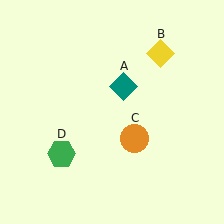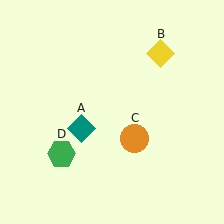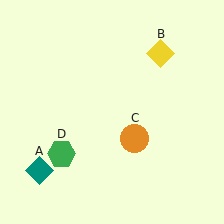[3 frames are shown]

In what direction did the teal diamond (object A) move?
The teal diamond (object A) moved down and to the left.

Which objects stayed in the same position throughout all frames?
Yellow diamond (object B) and orange circle (object C) and green hexagon (object D) remained stationary.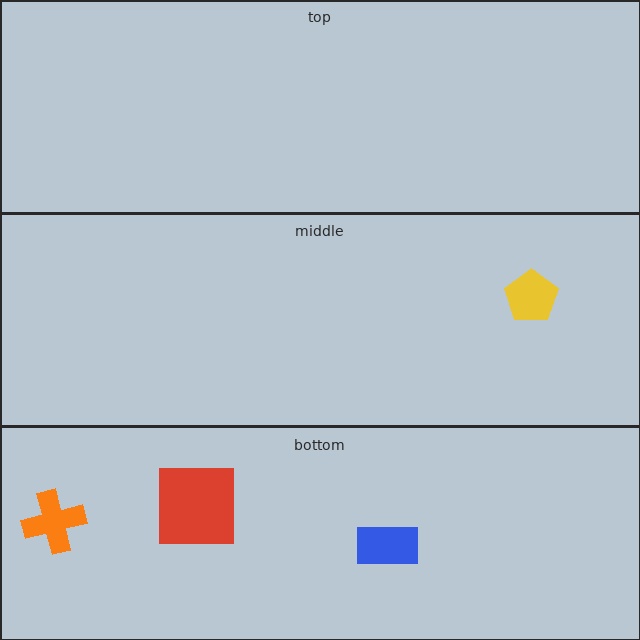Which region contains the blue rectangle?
The bottom region.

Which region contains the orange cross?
The bottom region.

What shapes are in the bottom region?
The red square, the blue rectangle, the orange cross.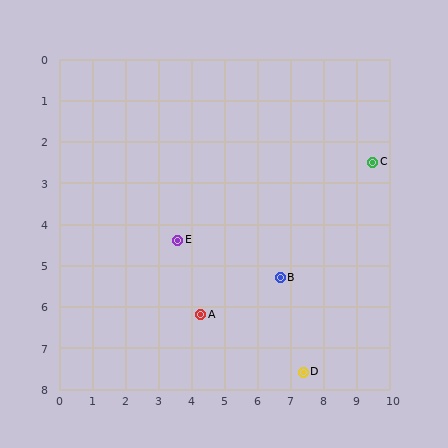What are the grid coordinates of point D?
Point D is at approximately (7.4, 7.6).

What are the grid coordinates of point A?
Point A is at approximately (4.3, 6.2).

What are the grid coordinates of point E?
Point E is at approximately (3.6, 4.4).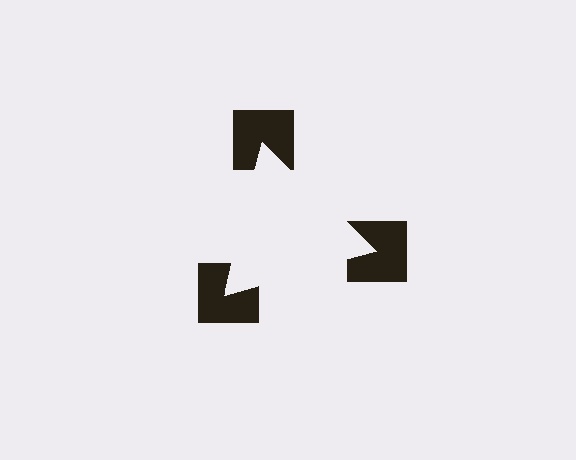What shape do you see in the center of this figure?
An illusory triangle — its edges are inferred from the aligned wedge cuts in the notched squares, not physically drawn.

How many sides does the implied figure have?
3 sides.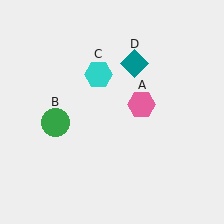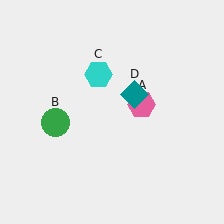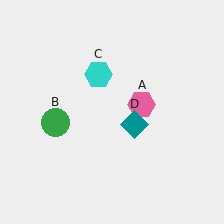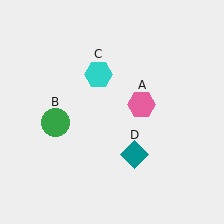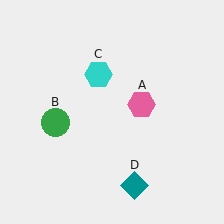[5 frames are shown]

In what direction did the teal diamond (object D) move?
The teal diamond (object D) moved down.